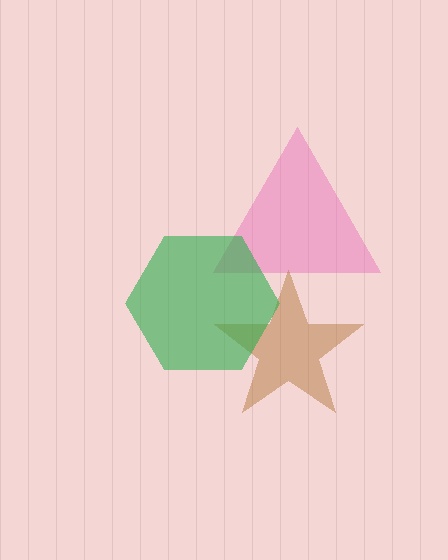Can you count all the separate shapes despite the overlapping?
Yes, there are 3 separate shapes.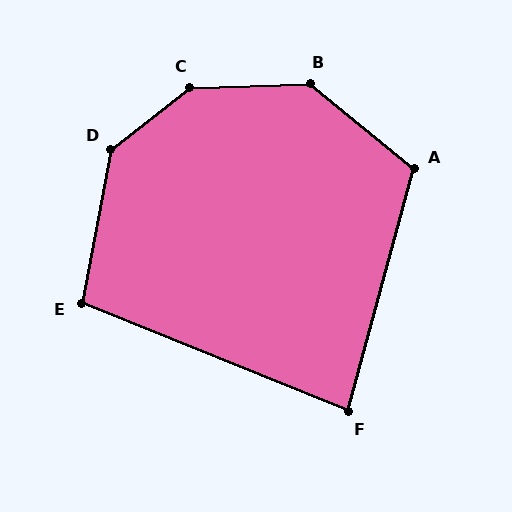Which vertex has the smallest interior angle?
F, at approximately 83 degrees.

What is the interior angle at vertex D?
Approximately 138 degrees (obtuse).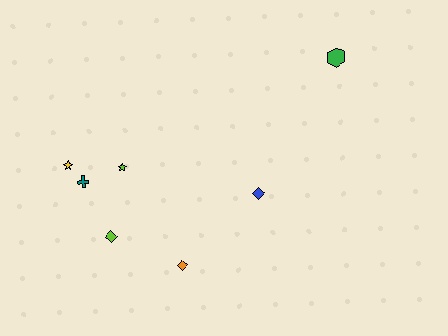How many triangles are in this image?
There are no triangles.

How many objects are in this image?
There are 7 objects.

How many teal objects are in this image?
There is 1 teal object.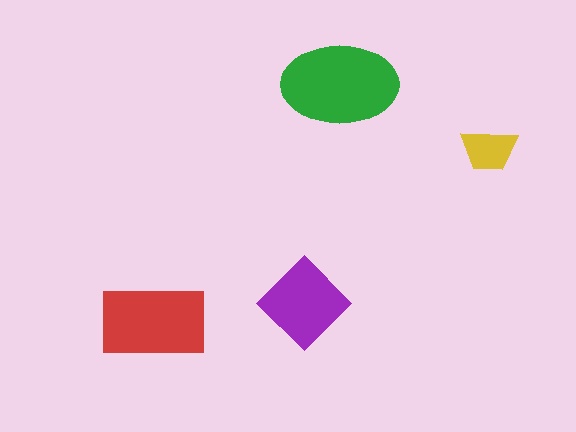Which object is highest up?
The green ellipse is topmost.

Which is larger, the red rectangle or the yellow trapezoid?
The red rectangle.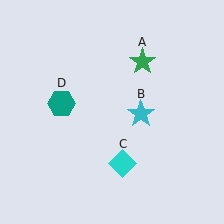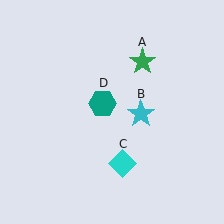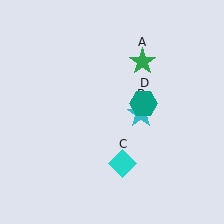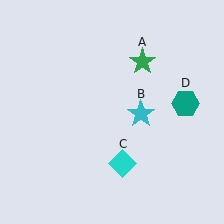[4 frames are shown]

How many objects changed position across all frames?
1 object changed position: teal hexagon (object D).